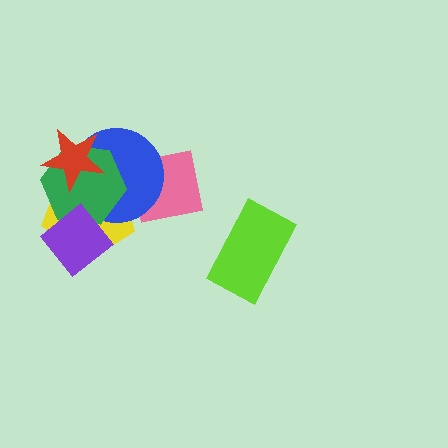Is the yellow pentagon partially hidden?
Yes, it is partially covered by another shape.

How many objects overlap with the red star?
3 objects overlap with the red star.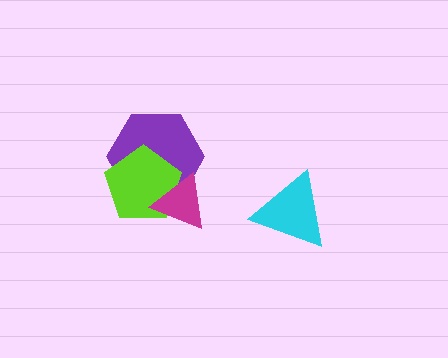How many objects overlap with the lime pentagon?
2 objects overlap with the lime pentagon.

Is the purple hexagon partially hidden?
Yes, it is partially covered by another shape.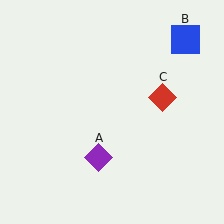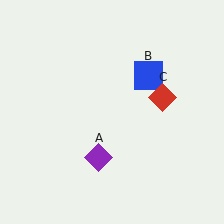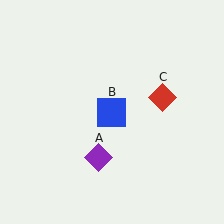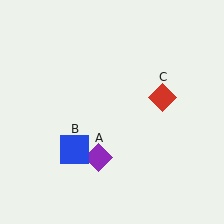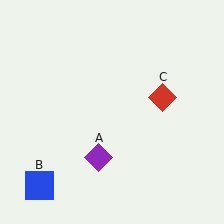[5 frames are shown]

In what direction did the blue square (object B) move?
The blue square (object B) moved down and to the left.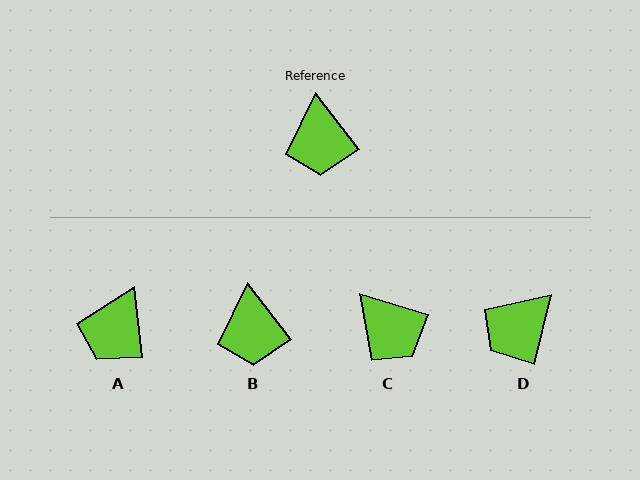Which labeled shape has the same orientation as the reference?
B.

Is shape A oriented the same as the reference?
No, it is off by about 31 degrees.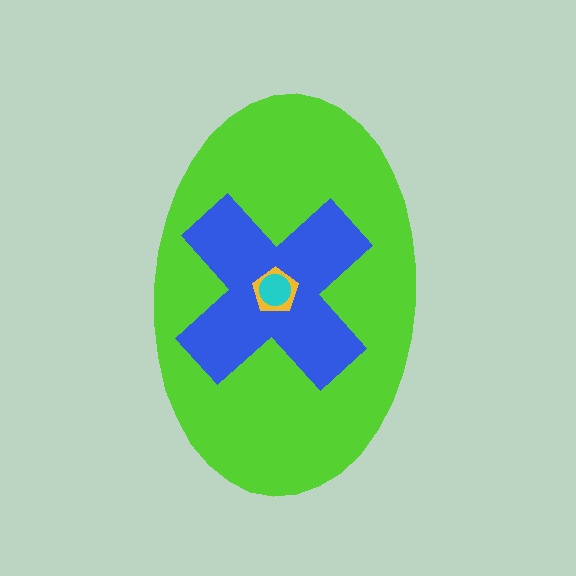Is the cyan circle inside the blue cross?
Yes.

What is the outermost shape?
The lime ellipse.